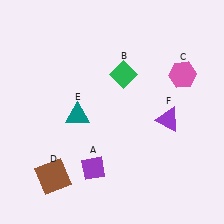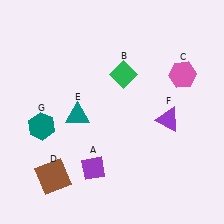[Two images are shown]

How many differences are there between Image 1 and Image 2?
There is 1 difference between the two images.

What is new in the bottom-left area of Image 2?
A teal hexagon (G) was added in the bottom-left area of Image 2.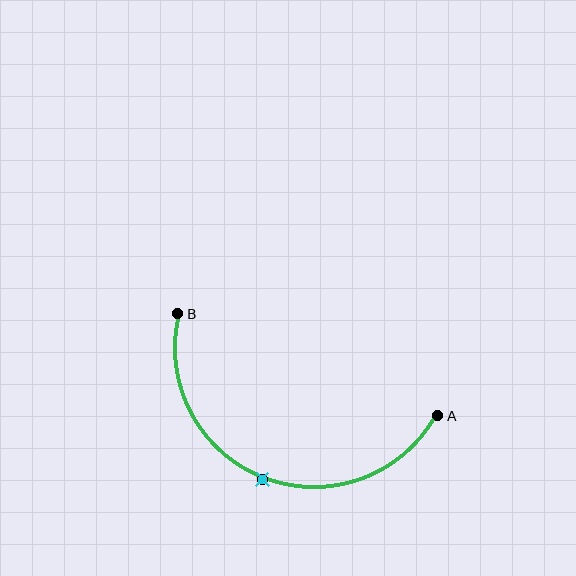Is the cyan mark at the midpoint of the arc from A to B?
Yes. The cyan mark lies on the arc at equal arc-length from both A and B — it is the arc midpoint.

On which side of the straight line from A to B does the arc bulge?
The arc bulges below the straight line connecting A and B.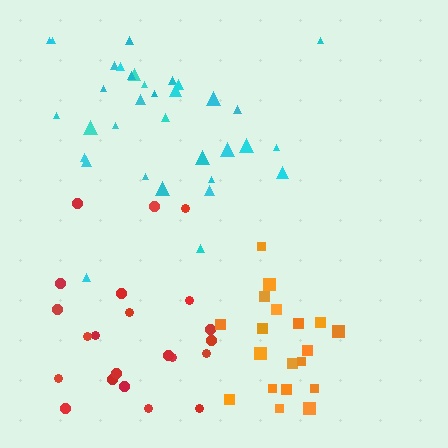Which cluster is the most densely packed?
Cyan.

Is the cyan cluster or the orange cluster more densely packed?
Cyan.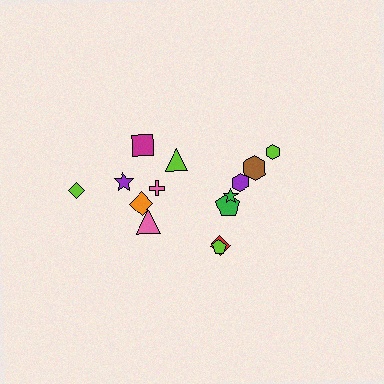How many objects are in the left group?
There are 8 objects.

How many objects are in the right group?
There are 6 objects.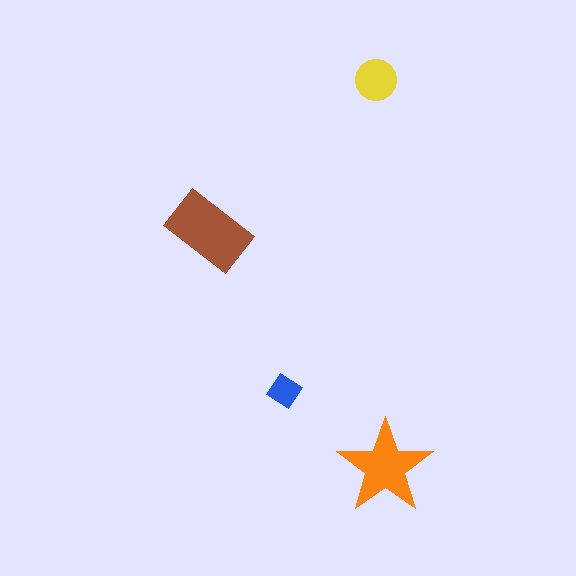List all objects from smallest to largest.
The blue diamond, the yellow circle, the orange star, the brown rectangle.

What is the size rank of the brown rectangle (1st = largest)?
1st.